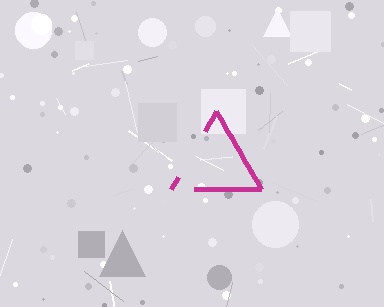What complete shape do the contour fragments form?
The contour fragments form a triangle.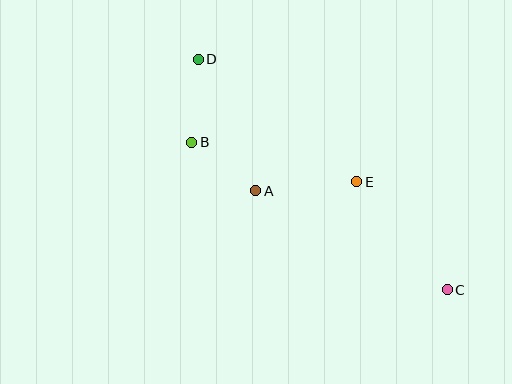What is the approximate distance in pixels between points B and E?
The distance between B and E is approximately 170 pixels.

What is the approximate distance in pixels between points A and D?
The distance between A and D is approximately 143 pixels.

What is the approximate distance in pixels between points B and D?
The distance between B and D is approximately 83 pixels.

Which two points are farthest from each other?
Points C and D are farthest from each other.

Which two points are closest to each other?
Points A and B are closest to each other.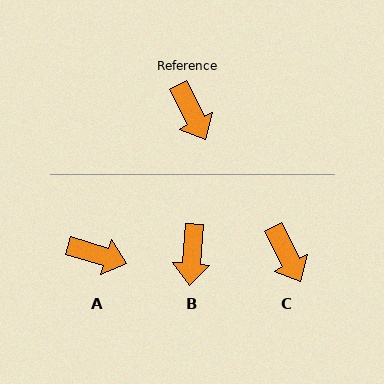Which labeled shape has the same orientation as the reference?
C.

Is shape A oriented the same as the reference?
No, it is off by about 47 degrees.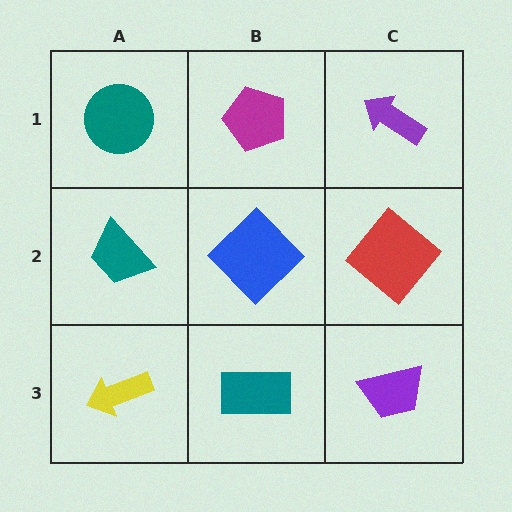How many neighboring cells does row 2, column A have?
3.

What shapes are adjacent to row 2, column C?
A purple arrow (row 1, column C), a purple trapezoid (row 3, column C), a blue diamond (row 2, column B).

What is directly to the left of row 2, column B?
A teal trapezoid.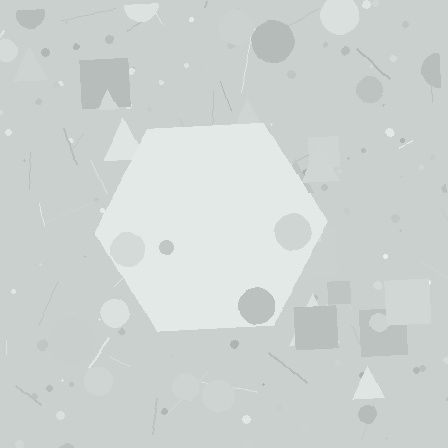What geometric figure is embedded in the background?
A hexagon is embedded in the background.